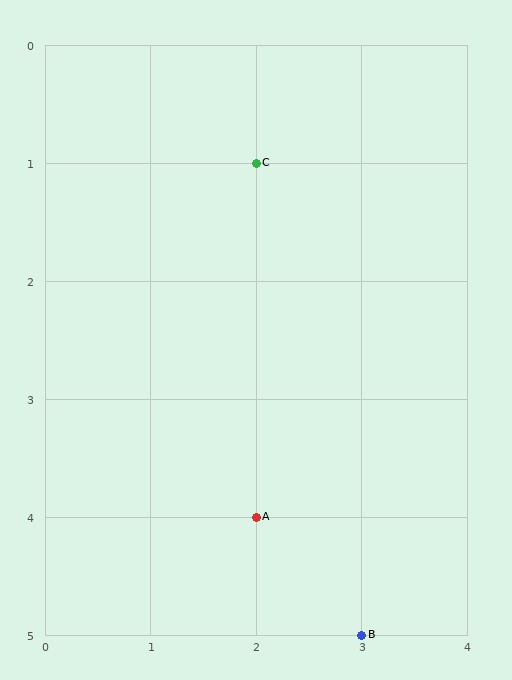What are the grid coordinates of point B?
Point B is at grid coordinates (3, 5).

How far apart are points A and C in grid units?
Points A and C are 3 rows apart.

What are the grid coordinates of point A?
Point A is at grid coordinates (2, 4).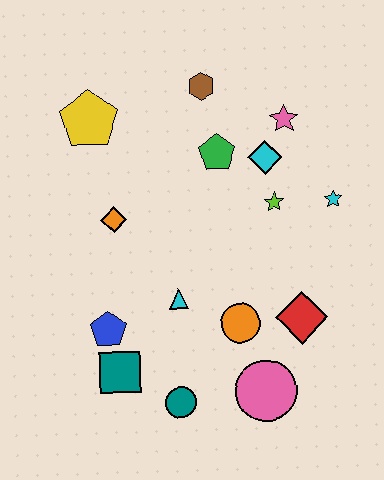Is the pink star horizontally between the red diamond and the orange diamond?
Yes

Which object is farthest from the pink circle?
The yellow pentagon is farthest from the pink circle.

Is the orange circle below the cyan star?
Yes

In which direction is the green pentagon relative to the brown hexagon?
The green pentagon is below the brown hexagon.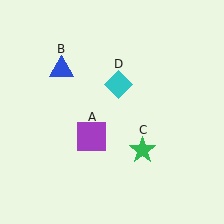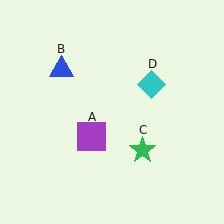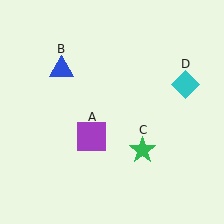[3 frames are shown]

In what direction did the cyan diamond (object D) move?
The cyan diamond (object D) moved right.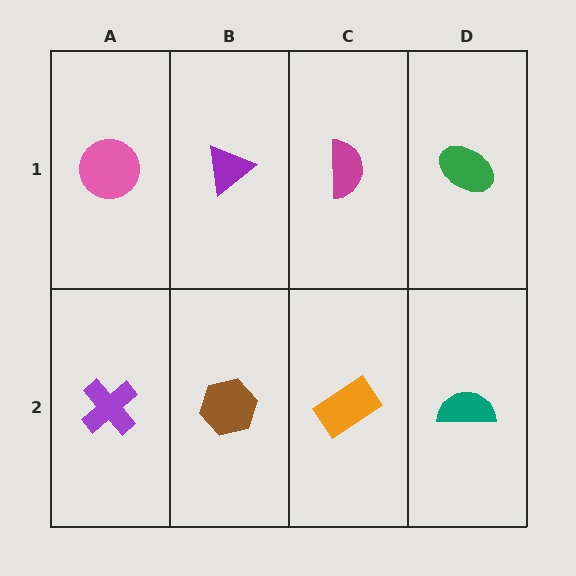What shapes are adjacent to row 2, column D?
A green ellipse (row 1, column D), an orange rectangle (row 2, column C).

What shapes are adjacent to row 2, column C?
A magenta semicircle (row 1, column C), a brown hexagon (row 2, column B), a teal semicircle (row 2, column D).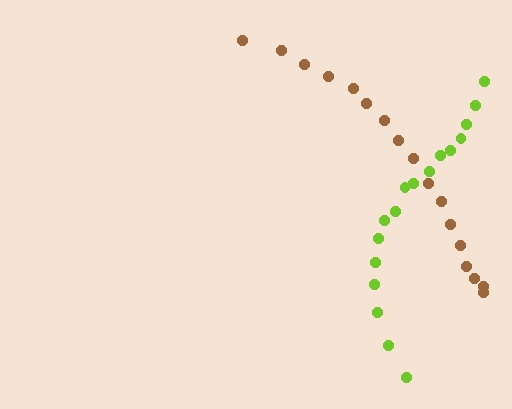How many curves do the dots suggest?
There are 2 distinct paths.